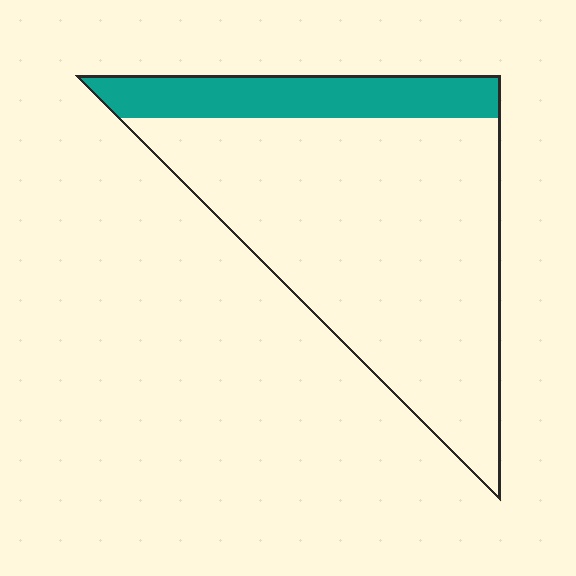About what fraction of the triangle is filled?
About one fifth (1/5).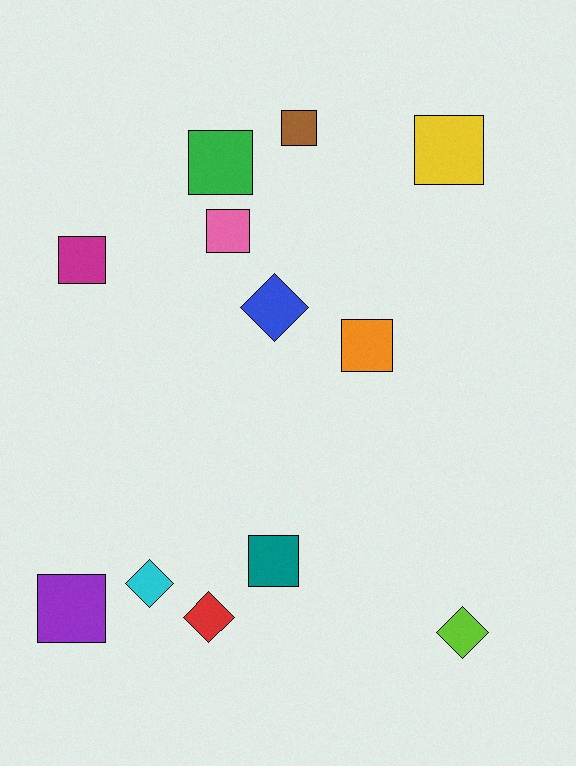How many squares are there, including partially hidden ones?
There are 8 squares.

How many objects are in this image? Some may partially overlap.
There are 12 objects.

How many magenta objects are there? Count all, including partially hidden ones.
There is 1 magenta object.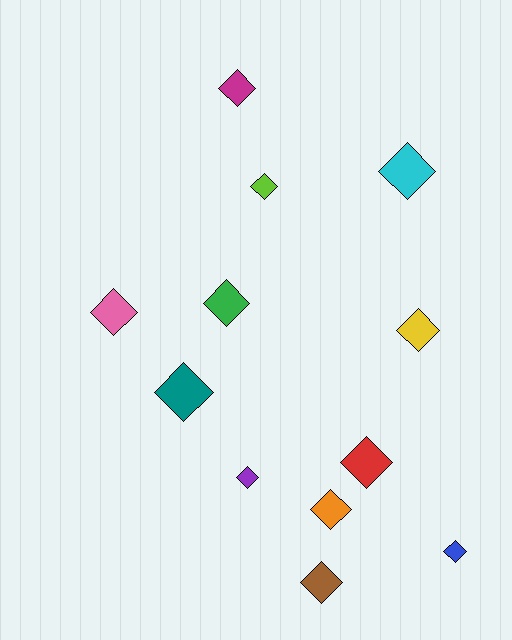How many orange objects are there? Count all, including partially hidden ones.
There is 1 orange object.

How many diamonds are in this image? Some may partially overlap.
There are 12 diamonds.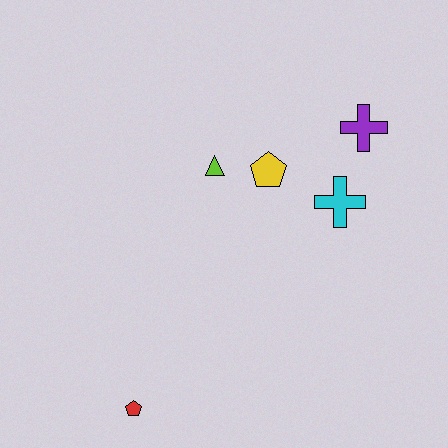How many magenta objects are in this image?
There are no magenta objects.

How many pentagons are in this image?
There are 2 pentagons.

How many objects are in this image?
There are 5 objects.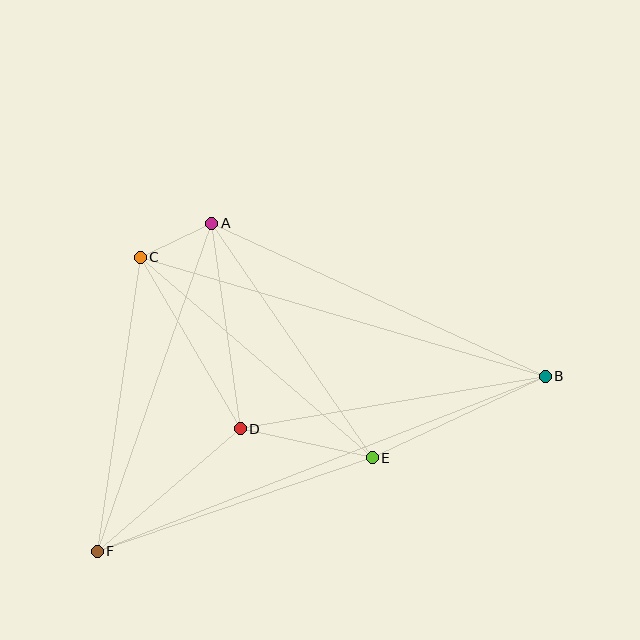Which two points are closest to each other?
Points A and C are closest to each other.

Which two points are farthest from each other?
Points B and F are farthest from each other.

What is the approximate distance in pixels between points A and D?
The distance between A and D is approximately 207 pixels.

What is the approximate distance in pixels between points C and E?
The distance between C and E is approximately 307 pixels.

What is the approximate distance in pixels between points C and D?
The distance between C and D is approximately 199 pixels.